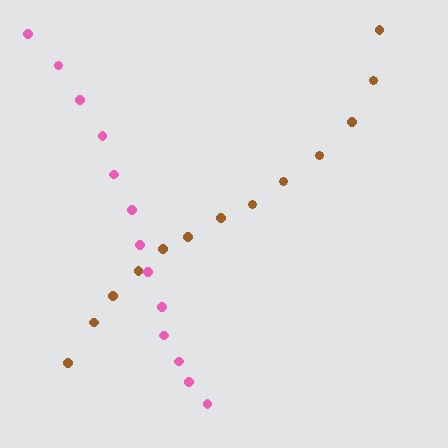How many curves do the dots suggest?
There are 2 distinct paths.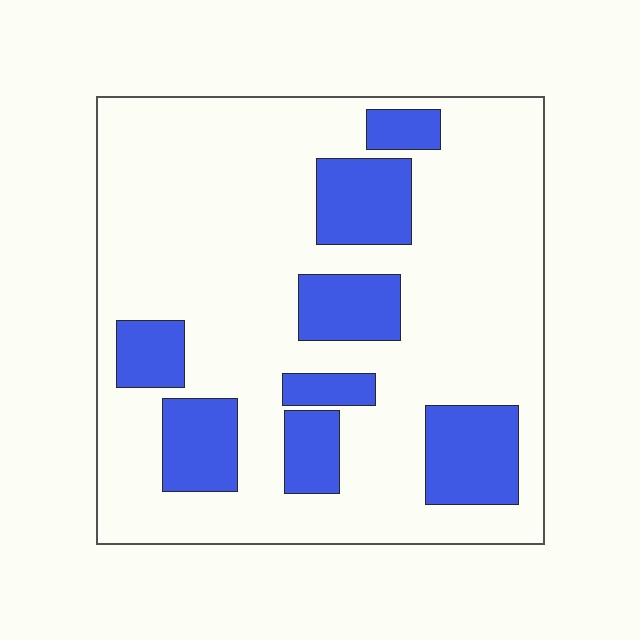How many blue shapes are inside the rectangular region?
8.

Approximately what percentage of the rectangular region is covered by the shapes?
Approximately 25%.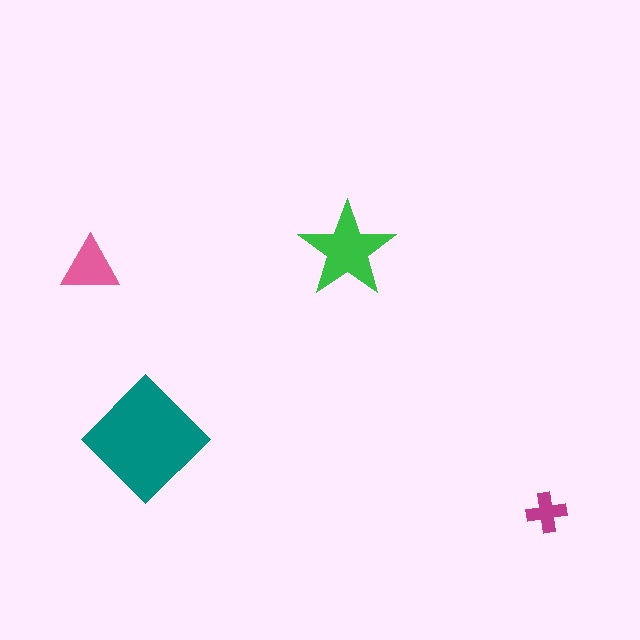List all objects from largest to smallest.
The teal diamond, the green star, the pink triangle, the magenta cross.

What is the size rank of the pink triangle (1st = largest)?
3rd.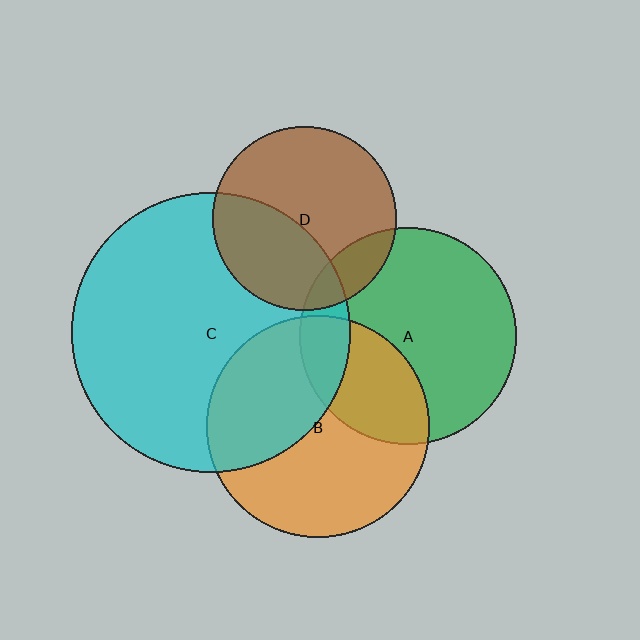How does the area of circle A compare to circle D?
Approximately 1.4 times.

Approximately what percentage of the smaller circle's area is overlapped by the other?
Approximately 40%.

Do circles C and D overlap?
Yes.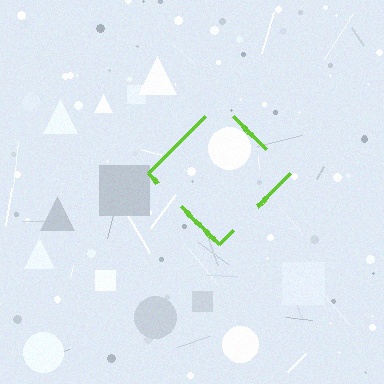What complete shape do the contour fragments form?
The contour fragments form a diamond.